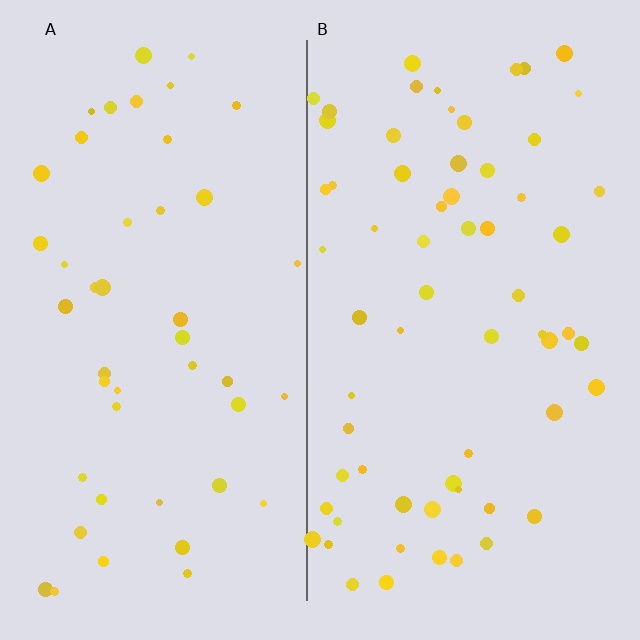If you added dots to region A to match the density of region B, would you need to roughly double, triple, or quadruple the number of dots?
Approximately double.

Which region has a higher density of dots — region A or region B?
B (the right).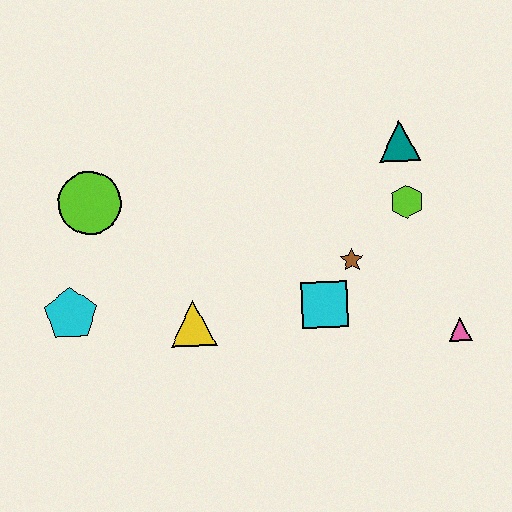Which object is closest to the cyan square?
The brown star is closest to the cyan square.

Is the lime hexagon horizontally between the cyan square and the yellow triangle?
No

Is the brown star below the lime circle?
Yes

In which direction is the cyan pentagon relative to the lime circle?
The cyan pentagon is below the lime circle.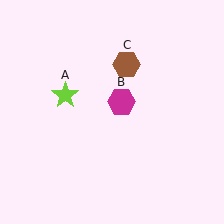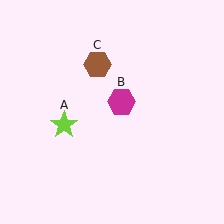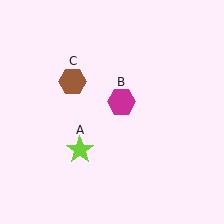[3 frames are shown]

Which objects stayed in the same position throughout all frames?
Magenta hexagon (object B) remained stationary.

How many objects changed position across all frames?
2 objects changed position: lime star (object A), brown hexagon (object C).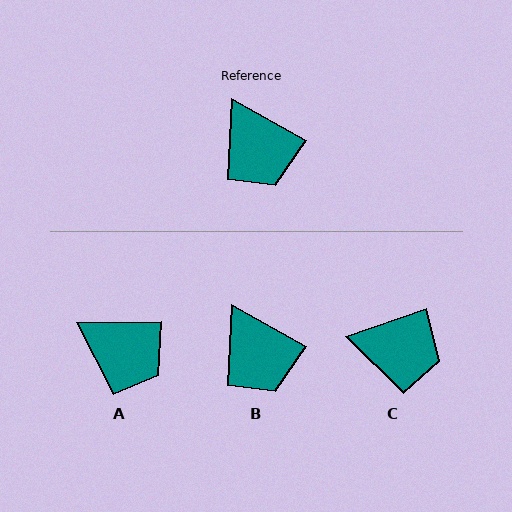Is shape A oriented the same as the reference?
No, it is off by about 30 degrees.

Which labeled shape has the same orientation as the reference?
B.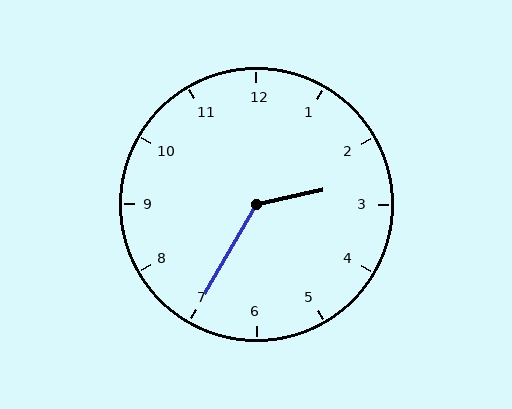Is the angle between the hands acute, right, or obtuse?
It is obtuse.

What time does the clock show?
2:35.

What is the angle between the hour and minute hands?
Approximately 132 degrees.